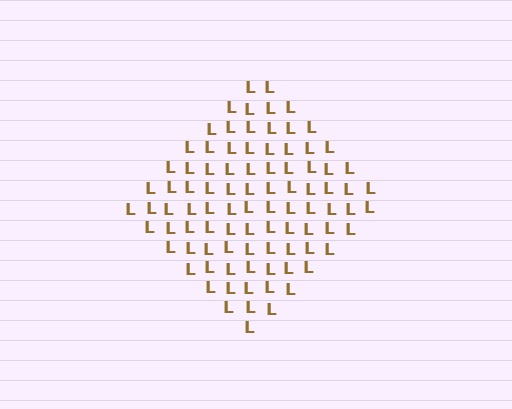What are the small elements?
The small elements are letter L's.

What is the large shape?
The large shape is a diamond.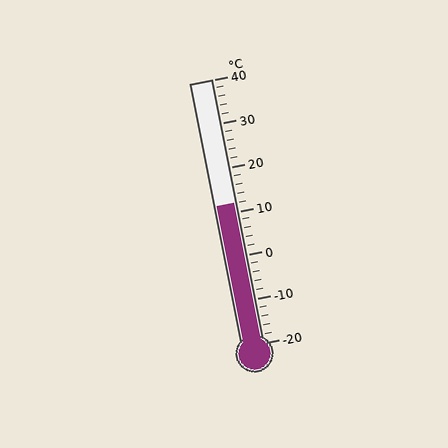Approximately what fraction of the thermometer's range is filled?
The thermometer is filled to approximately 55% of its range.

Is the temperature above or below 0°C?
The temperature is above 0°C.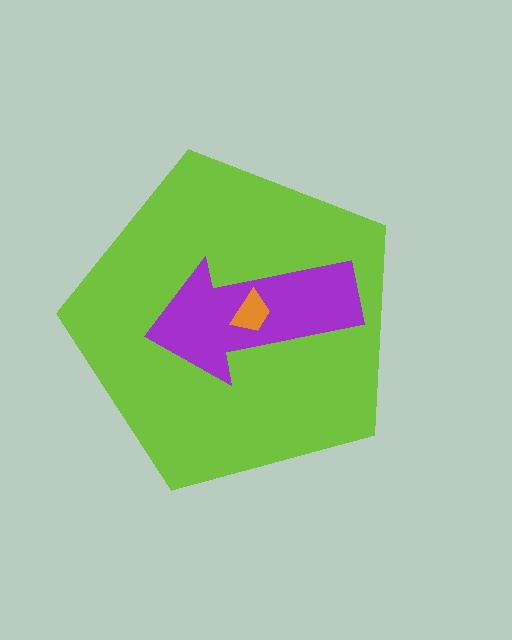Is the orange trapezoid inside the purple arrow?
Yes.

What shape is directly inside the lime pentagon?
The purple arrow.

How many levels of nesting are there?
3.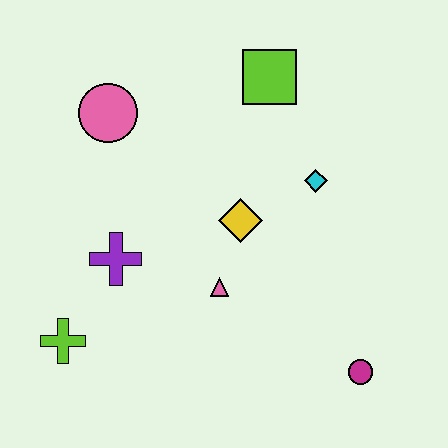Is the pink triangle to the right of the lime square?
No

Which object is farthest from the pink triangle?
The lime square is farthest from the pink triangle.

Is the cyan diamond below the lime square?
Yes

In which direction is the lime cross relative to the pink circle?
The lime cross is below the pink circle.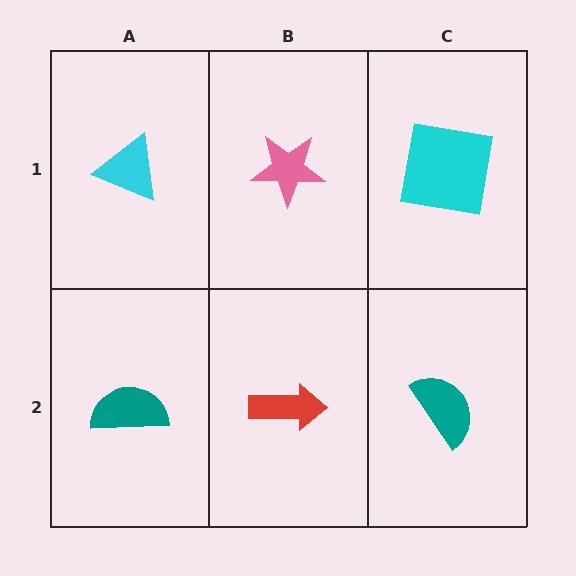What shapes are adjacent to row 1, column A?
A teal semicircle (row 2, column A), a pink star (row 1, column B).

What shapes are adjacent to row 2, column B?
A pink star (row 1, column B), a teal semicircle (row 2, column A), a teal semicircle (row 2, column C).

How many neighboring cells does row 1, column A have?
2.